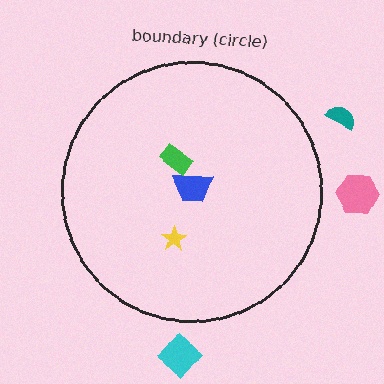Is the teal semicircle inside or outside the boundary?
Outside.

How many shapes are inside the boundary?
3 inside, 3 outside.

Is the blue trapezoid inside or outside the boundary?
Inside.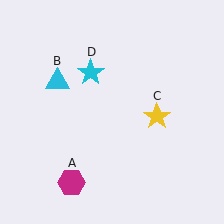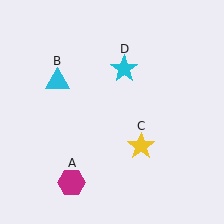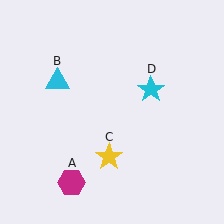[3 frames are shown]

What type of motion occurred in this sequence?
The yellow star (object C), cyan star (object D) rotated clockwise around the center of the scene.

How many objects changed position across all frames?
2 objects changed position: yellow star (object C), cyan star (object D).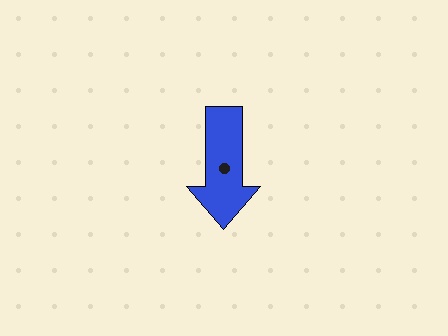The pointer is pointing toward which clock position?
Roughly 6 o'clock.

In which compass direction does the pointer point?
South.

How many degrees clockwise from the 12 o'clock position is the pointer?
Approximately 180 degrees.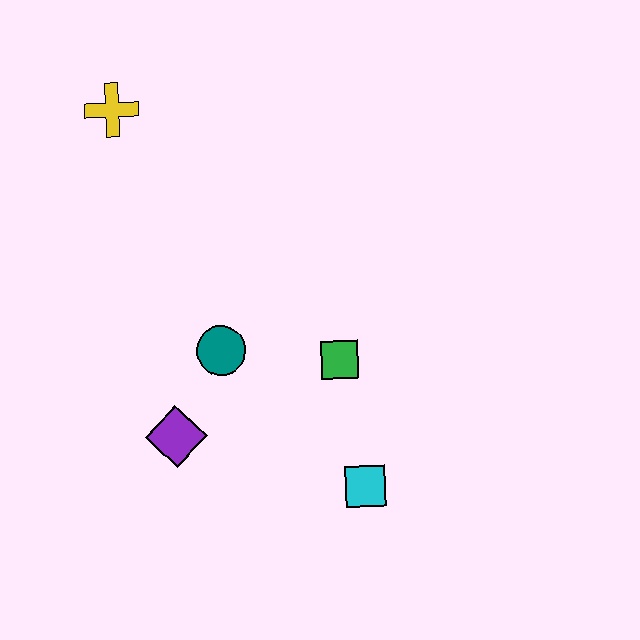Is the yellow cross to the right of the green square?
No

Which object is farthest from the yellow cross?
The cyan square is farthest from the yellow cross.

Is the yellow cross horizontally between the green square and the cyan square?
No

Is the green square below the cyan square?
No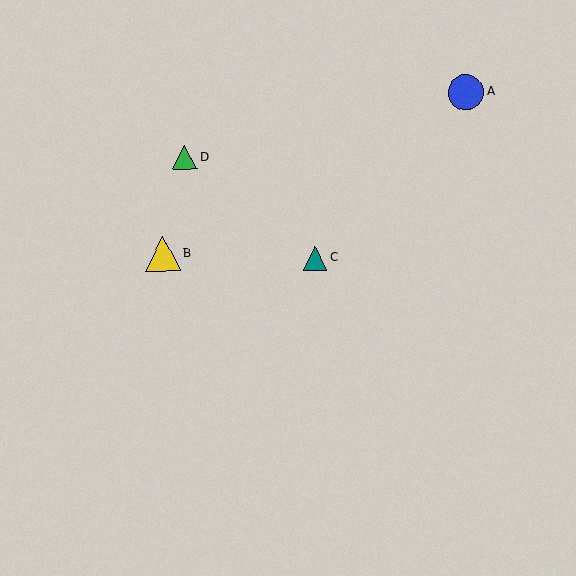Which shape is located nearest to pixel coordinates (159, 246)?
The yellow triangle (labeled B) at (163, 254) is nearest to that location.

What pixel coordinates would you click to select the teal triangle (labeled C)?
Click at (315, 258) to select the teal triangle C.